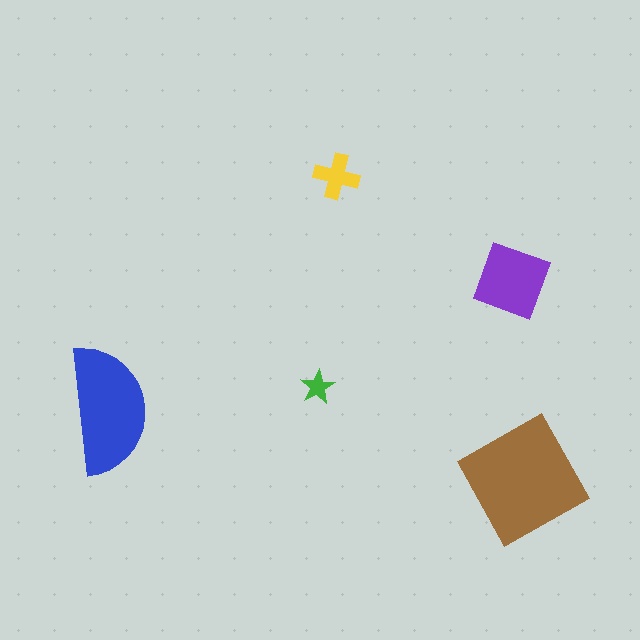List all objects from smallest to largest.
The green star, the yellow cross, the purple diamond, the blue semicircle, the brown square.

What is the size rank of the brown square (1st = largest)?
1st.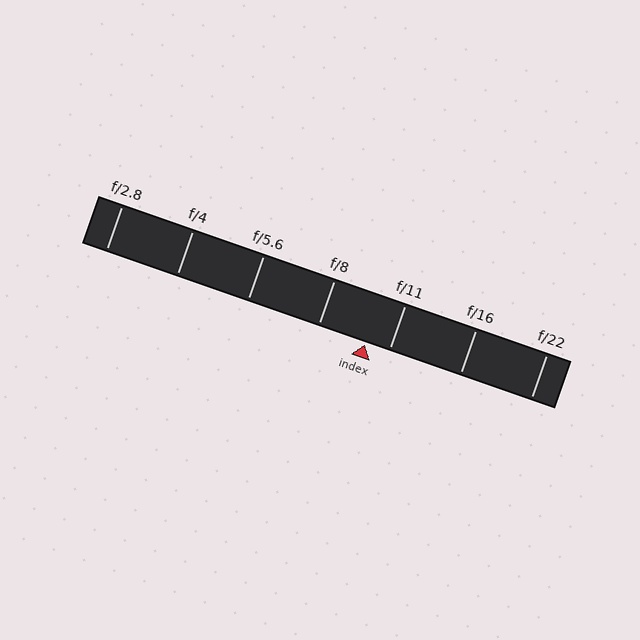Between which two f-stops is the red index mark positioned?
The index mark is between f/8 and f/11.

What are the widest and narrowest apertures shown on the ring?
The widest aperture shown is f/2.8 and the narrowest is f/22.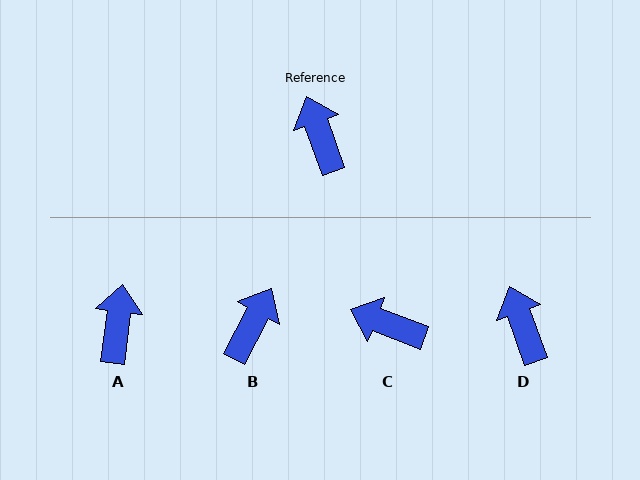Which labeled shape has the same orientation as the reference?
D.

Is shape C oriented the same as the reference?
No, it is off by about 49 degrees.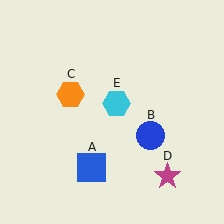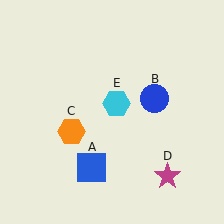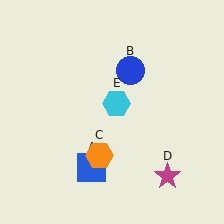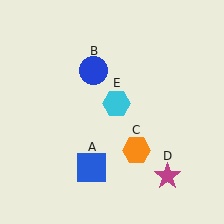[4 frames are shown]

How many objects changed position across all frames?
2 objects changed position: blue circle (object B), orange hexagon (object C).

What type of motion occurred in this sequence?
The blue circle (object B), orange hexagon (object C) rotated counterclockwise around the center of the scene.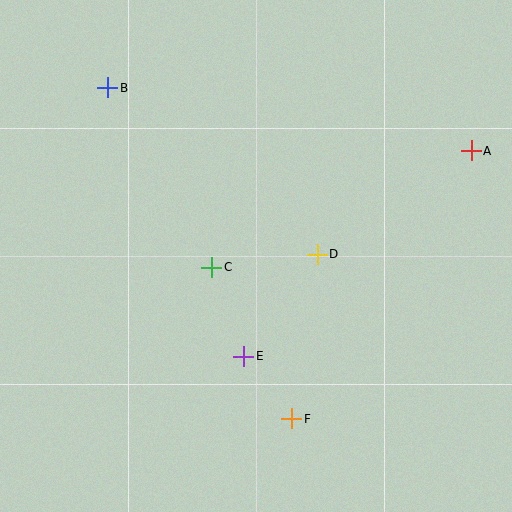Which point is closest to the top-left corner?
Point B is closest to the top-left corner.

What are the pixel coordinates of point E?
Point E is at (244, 356).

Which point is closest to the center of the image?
Point C at (212, 267) is closest to the center.